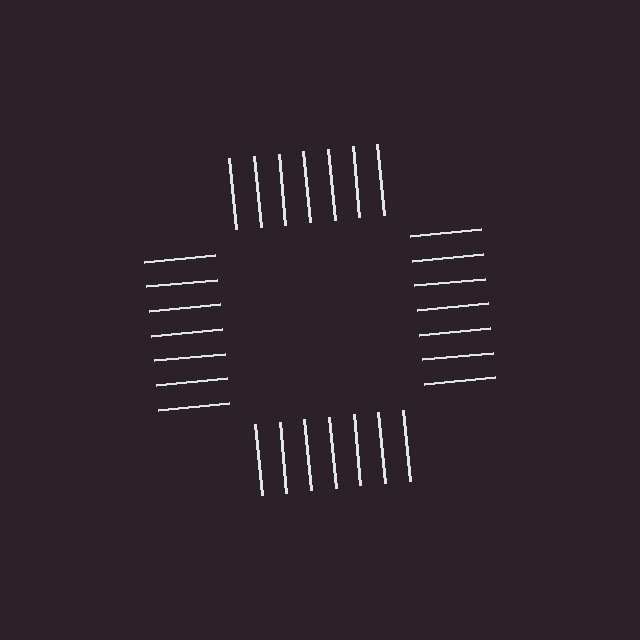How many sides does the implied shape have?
4 sides — the line-ends trace a square.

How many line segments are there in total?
28 — 7 along each of the 4 edges.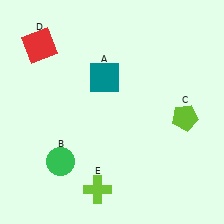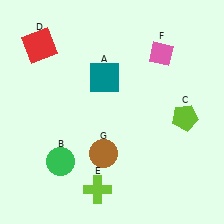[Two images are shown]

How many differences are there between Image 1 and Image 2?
There are 2 differences between the two images.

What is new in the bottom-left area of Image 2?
A brown circle (G) was added in the bottom-left area of Image 2.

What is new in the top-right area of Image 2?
A pink diamond (F) was added in the top-right area of Image 2.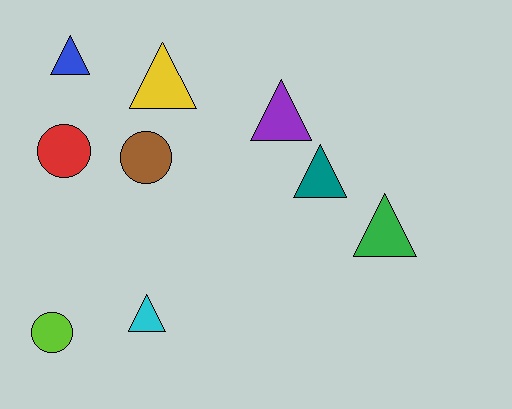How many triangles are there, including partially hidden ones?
There are 6 triangles.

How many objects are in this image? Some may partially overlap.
There are 9 objects.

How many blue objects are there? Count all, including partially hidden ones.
There is 1 blue object.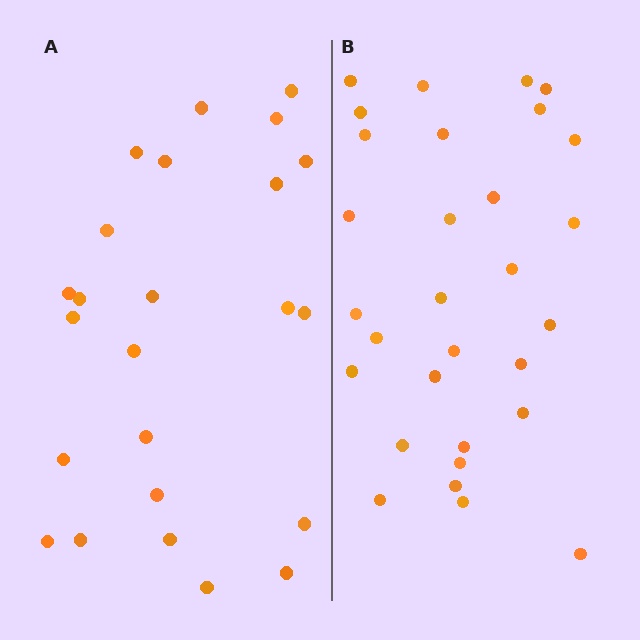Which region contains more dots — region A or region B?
Region B (the right region) has more dots.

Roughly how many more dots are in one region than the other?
Region B has about 6 more dots than region A.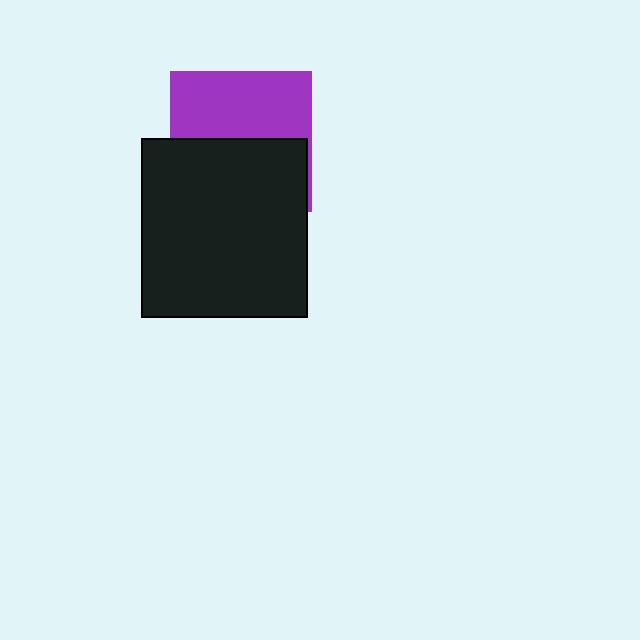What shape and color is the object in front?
The object in front is a black rectangle.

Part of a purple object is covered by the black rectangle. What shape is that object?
It is a square.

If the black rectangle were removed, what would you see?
You would see the complete purple square.